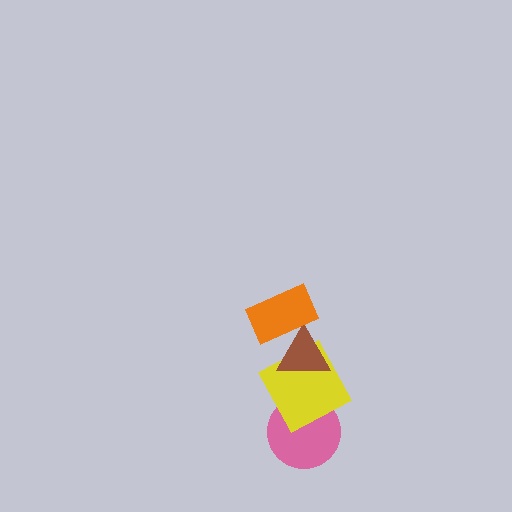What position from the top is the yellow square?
The yellow square is 3rd from the top.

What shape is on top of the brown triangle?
The orange rectangle is on top of the brown triangle.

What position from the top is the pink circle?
The pink circle is 4th from the top.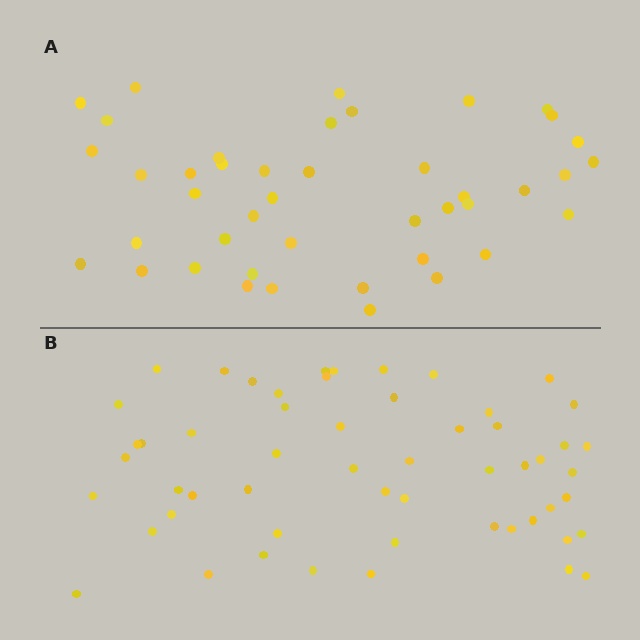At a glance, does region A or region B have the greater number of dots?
Region B (the bottom region) has more dots.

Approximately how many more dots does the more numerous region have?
Region B has roughly 12 or so more dots than region A.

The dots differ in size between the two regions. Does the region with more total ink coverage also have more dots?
No. Region A has more total ink coverage because its dots are larger, but region B actually contains more individual dots. Total area can be misleading — the number of items is what matters here.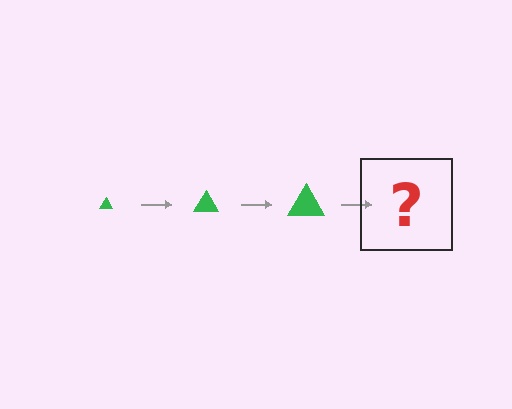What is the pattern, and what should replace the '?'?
The pattern is that the triangle gets progressively larger each step. The '?' should be a green triangle, larger than the previous one.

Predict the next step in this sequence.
The next step is a green triangle, larger than the previous one.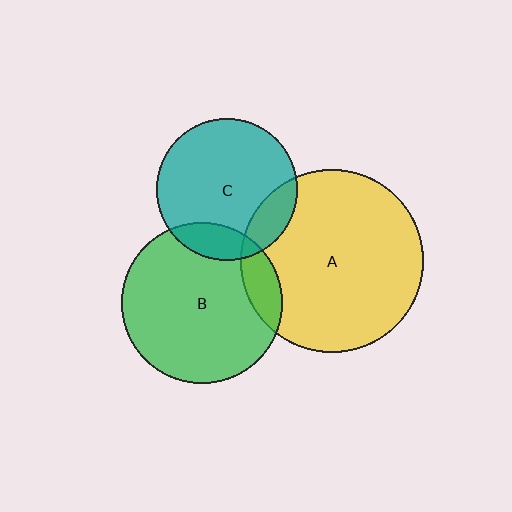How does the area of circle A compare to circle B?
Approximately 1.3 times.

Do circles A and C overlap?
Yes.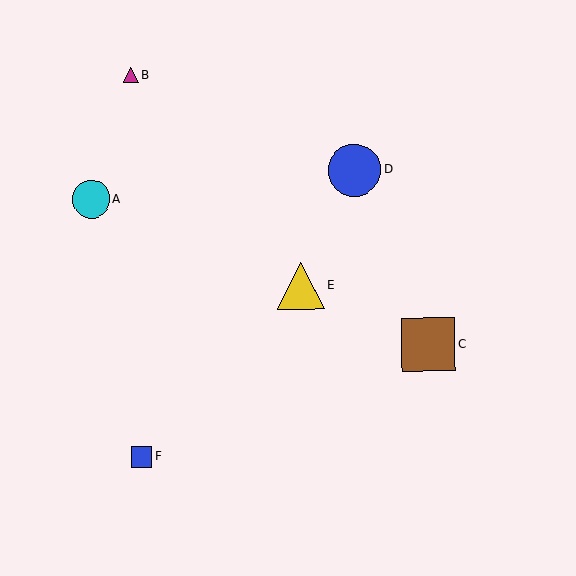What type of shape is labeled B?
Shape B is a magenta triangle.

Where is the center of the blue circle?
The center of the blue circle is at (354, 170).